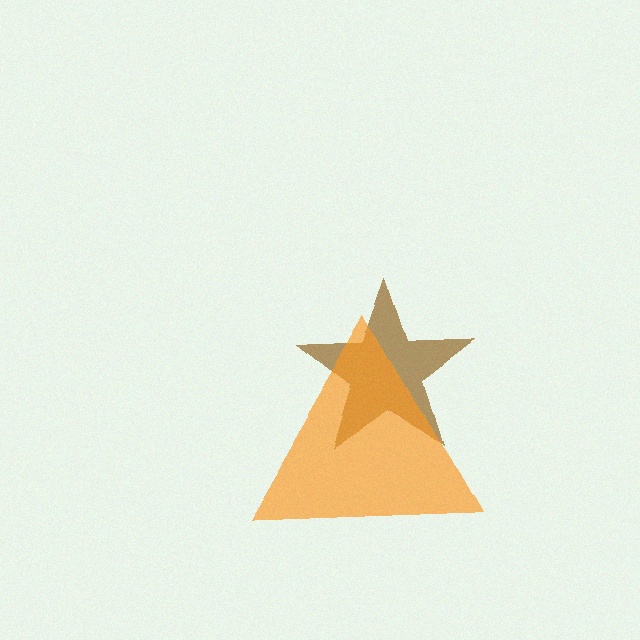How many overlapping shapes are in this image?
There are 2 overlapping shapes in the image.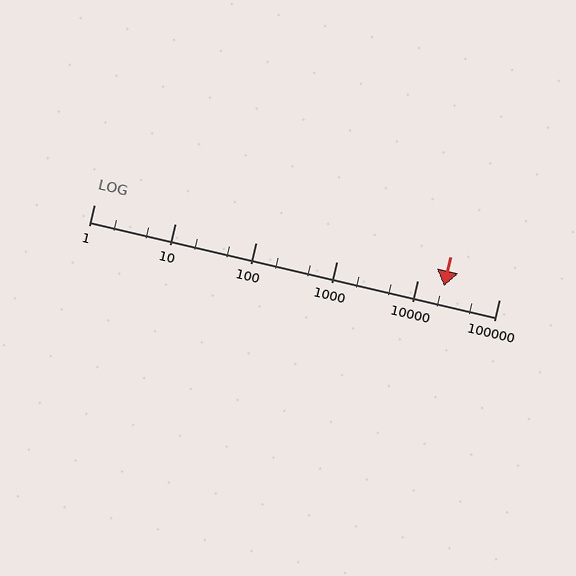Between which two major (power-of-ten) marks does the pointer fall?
The pointer is between 10000 and 100000.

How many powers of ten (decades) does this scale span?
The scale spans 5 decades, from 1 to 100000.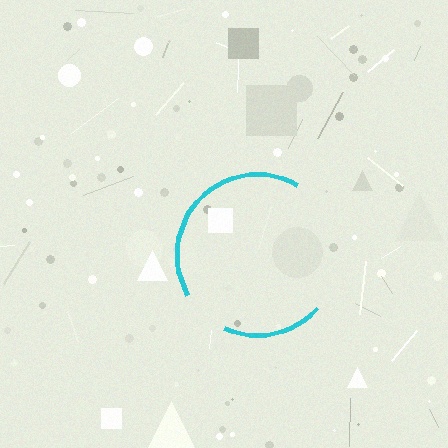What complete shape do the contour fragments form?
The contour fragments form a circle.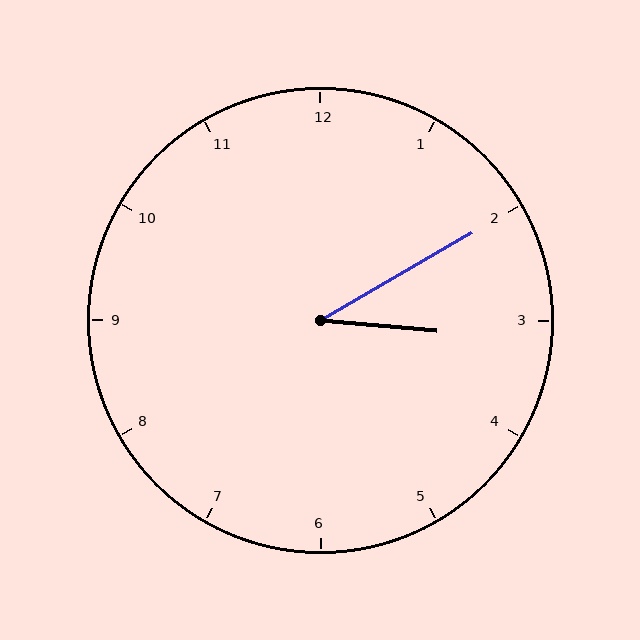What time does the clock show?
3:10.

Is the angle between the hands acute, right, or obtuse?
It is acute.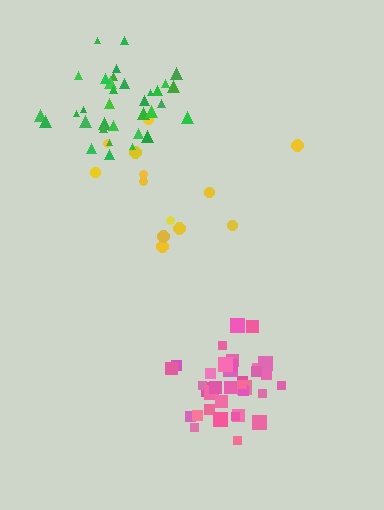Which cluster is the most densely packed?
Pink.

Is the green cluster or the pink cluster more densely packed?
Pink.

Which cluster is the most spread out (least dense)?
Yellow.